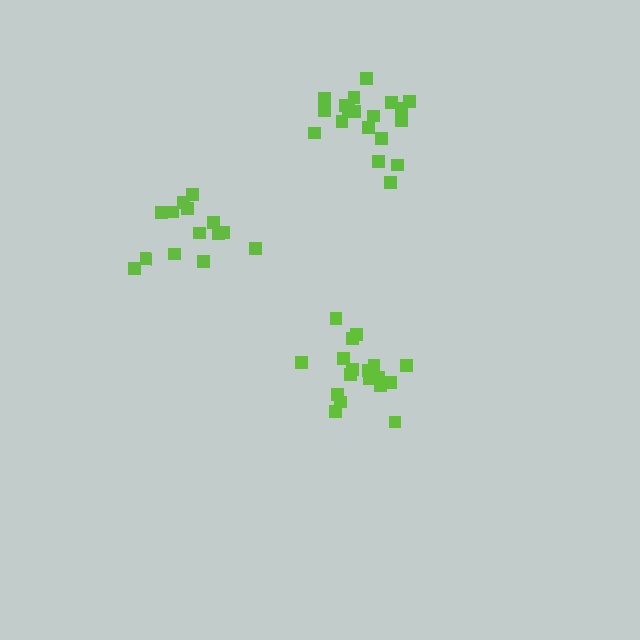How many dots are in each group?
Group 1: 19 dots, Group 2: 18 dots, Group 3: 14 dots (51 total).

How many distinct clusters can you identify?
There are 3 distinct clusters.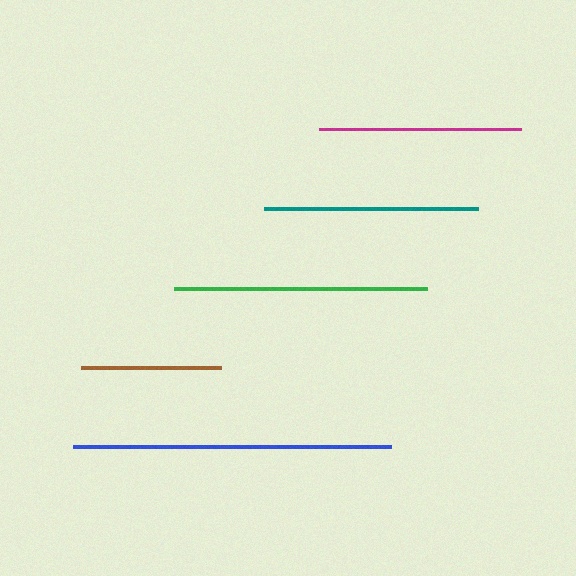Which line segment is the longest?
The blue line is the longest at approximately 318 pixels.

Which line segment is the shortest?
The brown line is the shortest at approximately 140 pixels.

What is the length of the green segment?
The green segment is approximately 253 pixels long.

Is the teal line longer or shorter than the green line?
The green line is longer than the teal line.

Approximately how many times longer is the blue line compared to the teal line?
The blue line is approximately 1.5 times the length of the teal line.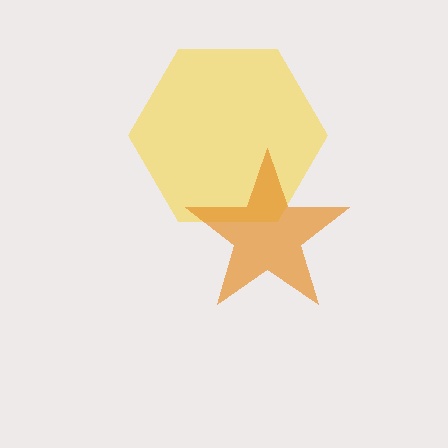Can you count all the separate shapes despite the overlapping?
Yes, there are 2 separate shapes.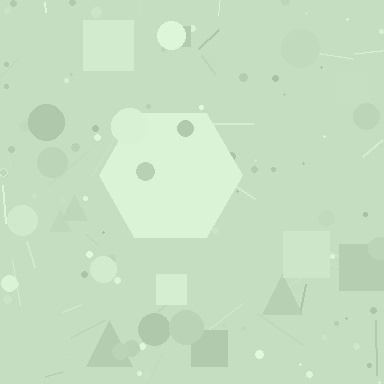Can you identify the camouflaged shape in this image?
The camouflaged shape is a hexagon.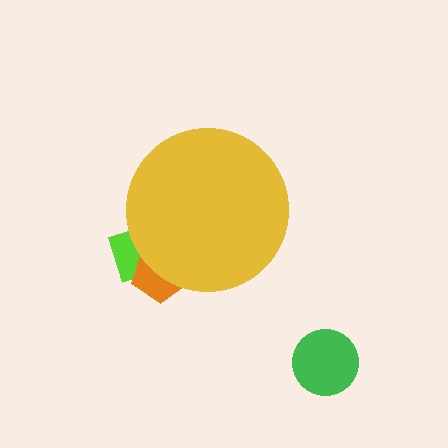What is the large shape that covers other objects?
A yellow circle.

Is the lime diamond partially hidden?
Yes, the lime diamond is partially hidden behind the yellow circle.